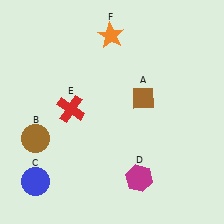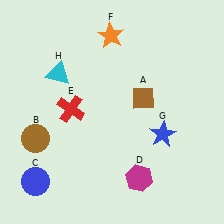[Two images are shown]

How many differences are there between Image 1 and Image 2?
There are 2 differences between the two images.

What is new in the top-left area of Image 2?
A cyan triangle (H) was added in the top-left area of Image 2.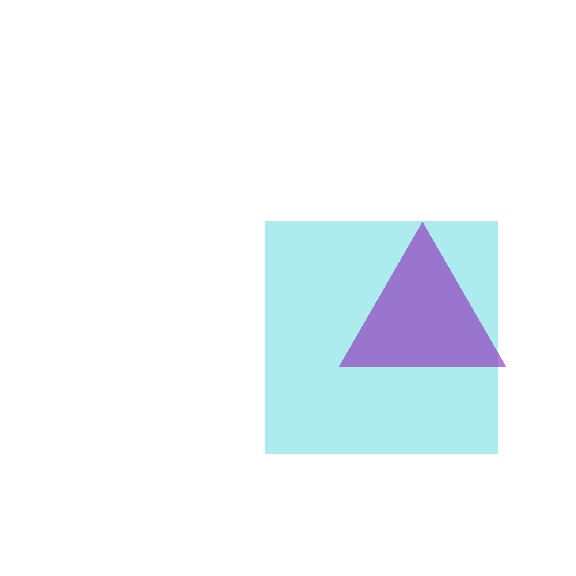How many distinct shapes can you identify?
There are 2 distinct shapes: a cyan square, a purple triangle.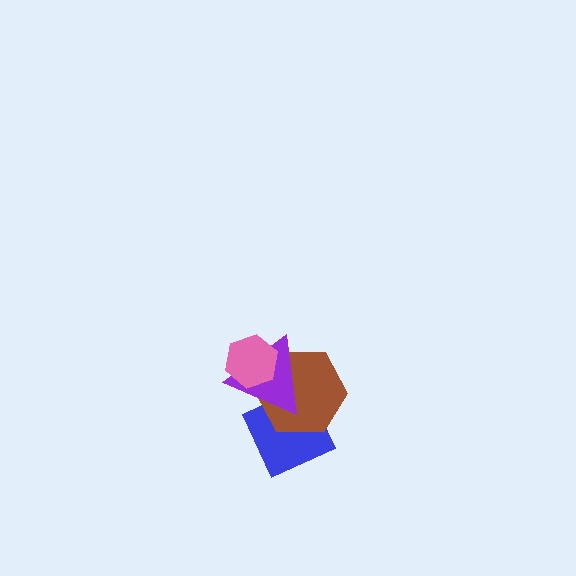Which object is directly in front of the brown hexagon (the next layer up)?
The purple triangle is directly in front of the brown hexagon.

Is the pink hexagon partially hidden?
No, no other shape covers it.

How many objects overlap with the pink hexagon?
2 objects overlap with the pink hexagon.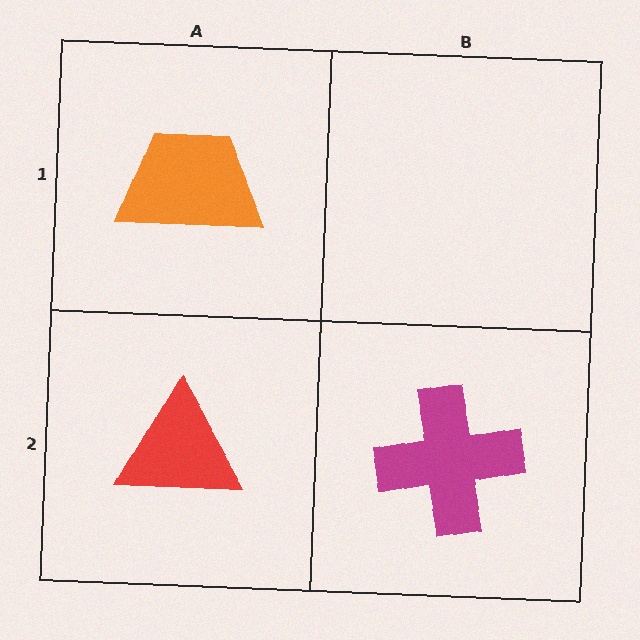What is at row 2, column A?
A red triangle.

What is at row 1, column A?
An orange trapezoid.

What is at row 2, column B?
A magenta cross.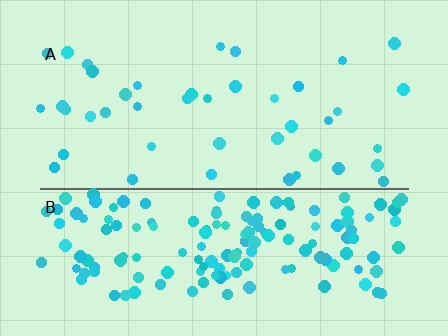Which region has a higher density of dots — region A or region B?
B (the bottom).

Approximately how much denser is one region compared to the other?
Approximately 3.9× — region B over region A.